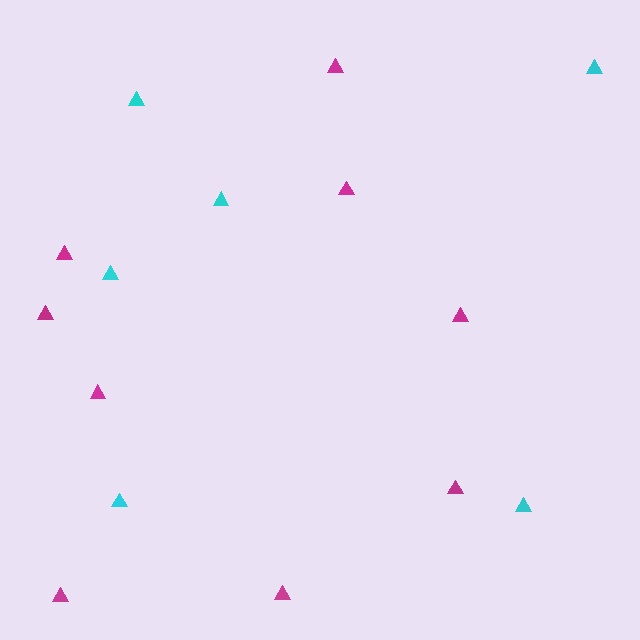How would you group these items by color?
There are 2 groups: one group of cyan triangles (6) and one group of magenta triangles (9).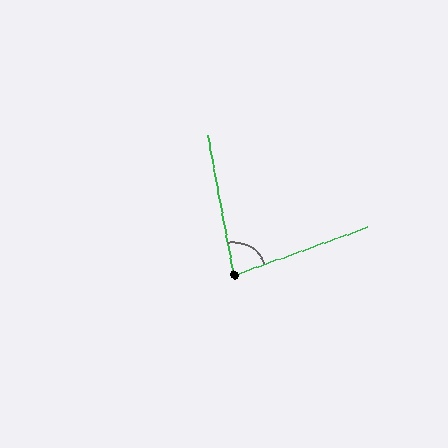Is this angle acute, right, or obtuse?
It is acute.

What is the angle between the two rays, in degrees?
Approximately 81 degrees.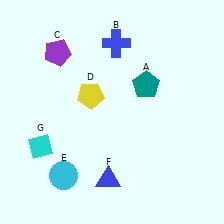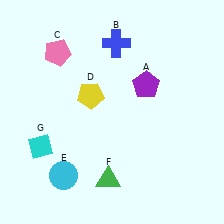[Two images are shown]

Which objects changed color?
A changed from teal to purple. C changed from purple to pink. F changed from blue to green.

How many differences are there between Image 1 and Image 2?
There are 3 differences between the two images.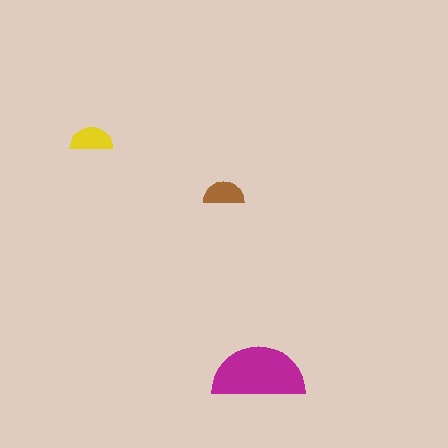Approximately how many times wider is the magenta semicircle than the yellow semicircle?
About 2 times wider.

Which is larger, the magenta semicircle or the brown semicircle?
The magenta one.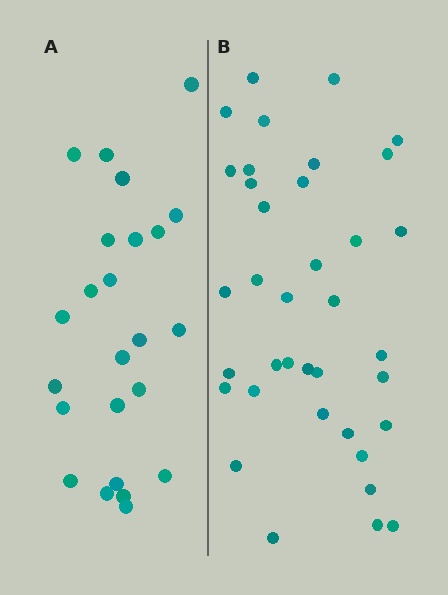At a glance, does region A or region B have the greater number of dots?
Region B (the right region) has more dots.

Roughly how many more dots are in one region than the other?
Region B has approximately 15 more dots than region A.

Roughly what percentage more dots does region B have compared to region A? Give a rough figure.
About 55% more.